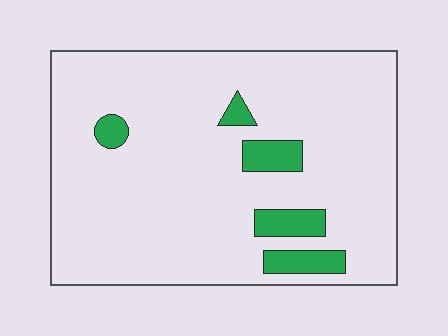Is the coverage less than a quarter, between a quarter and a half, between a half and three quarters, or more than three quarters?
Less than a quarter.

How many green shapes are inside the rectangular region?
5.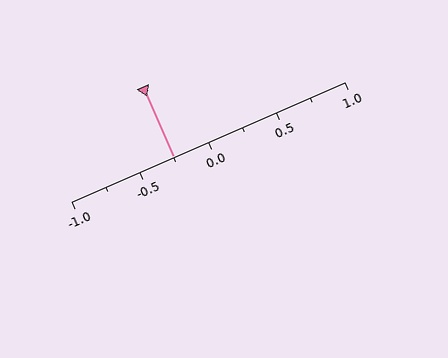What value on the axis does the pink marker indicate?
The marker indicates approximately -0.25.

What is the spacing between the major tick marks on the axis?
The major ticks are spaced 0.5 apart.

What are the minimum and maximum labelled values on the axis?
The axis runs from -1.0 to 1.0.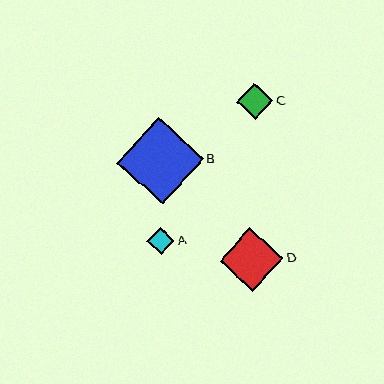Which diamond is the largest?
Diamond B is the largest with a size of approximately 87 pixels.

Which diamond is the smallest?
Diamond A is the smallest with a size of approximately 27 pixels.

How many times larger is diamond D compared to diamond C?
Diamond D is approximately 1.8 times the size of diamond C.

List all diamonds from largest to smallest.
From largest to smallest: B, D, C, A.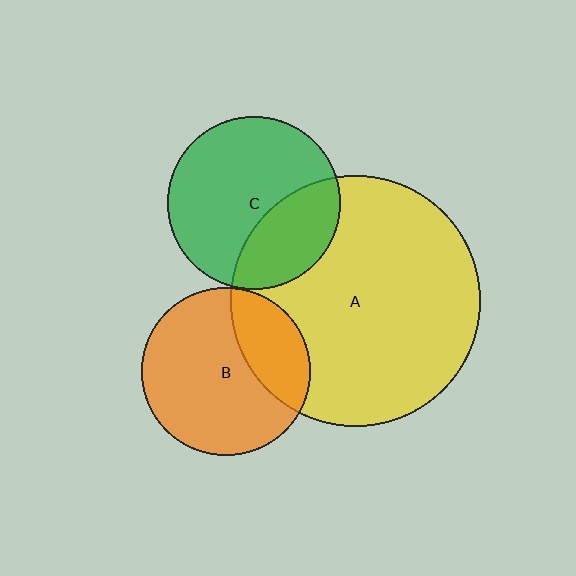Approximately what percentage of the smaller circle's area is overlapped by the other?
Approximately 30%.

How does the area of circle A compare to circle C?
Approximately 2.1 times.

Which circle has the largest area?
Circle A (yellow).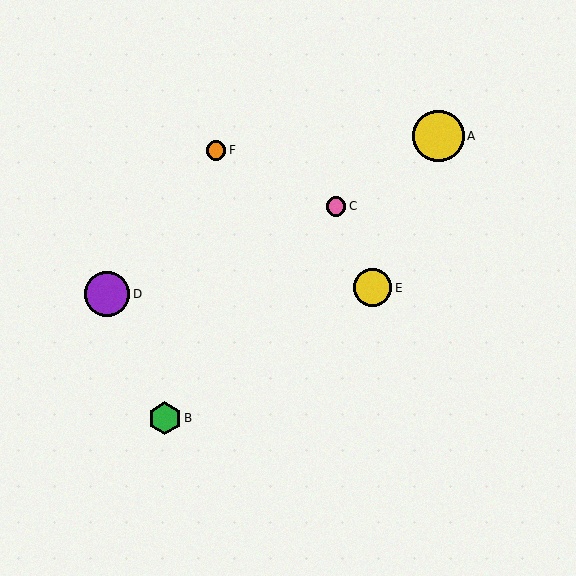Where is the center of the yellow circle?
The center of the yellow circle is at (438, 136).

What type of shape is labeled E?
Shape E is a yellow circle.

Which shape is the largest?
The yellow circle (labeled A) is the largest.